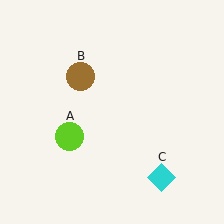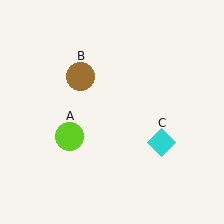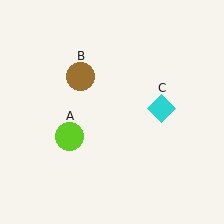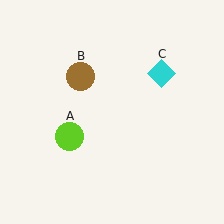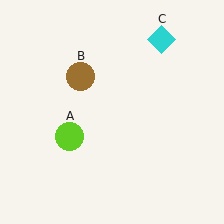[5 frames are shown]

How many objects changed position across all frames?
1 object changed position: cyan diamond (object C).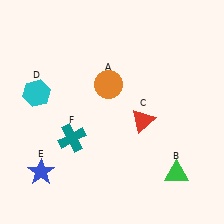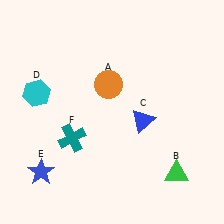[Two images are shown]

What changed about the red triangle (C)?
In Image 1, C is red. In Image 2, it changed to blue.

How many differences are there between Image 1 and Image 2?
There is 1 difference between the two images.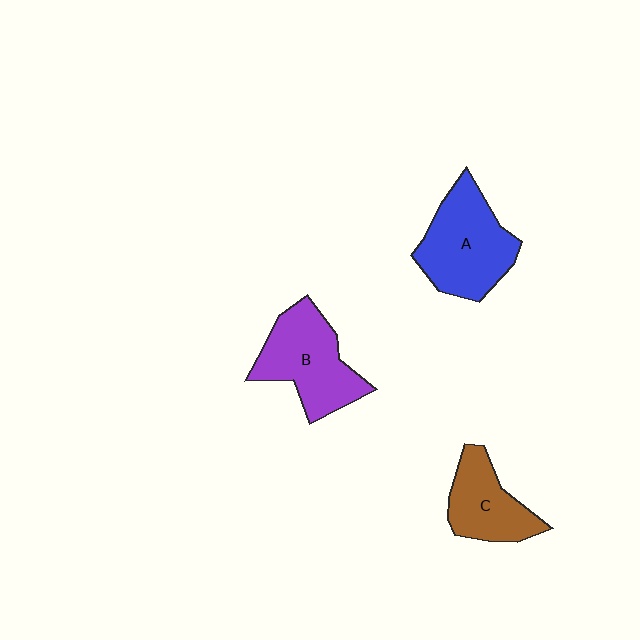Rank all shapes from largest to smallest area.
From largest to smallest: A (blue), B (purple), C (brown).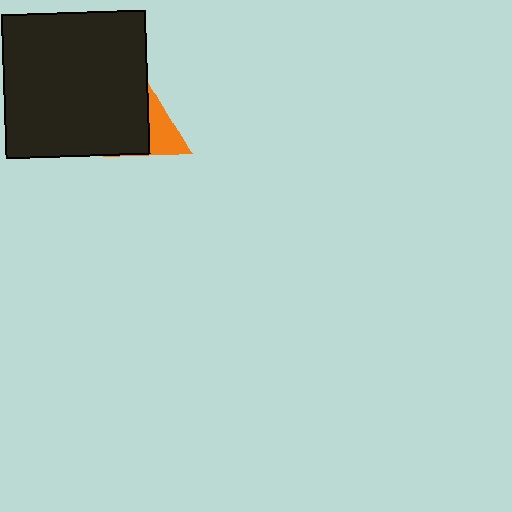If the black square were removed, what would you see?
You would see the complete orange triangle.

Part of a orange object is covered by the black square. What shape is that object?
It is a triangle.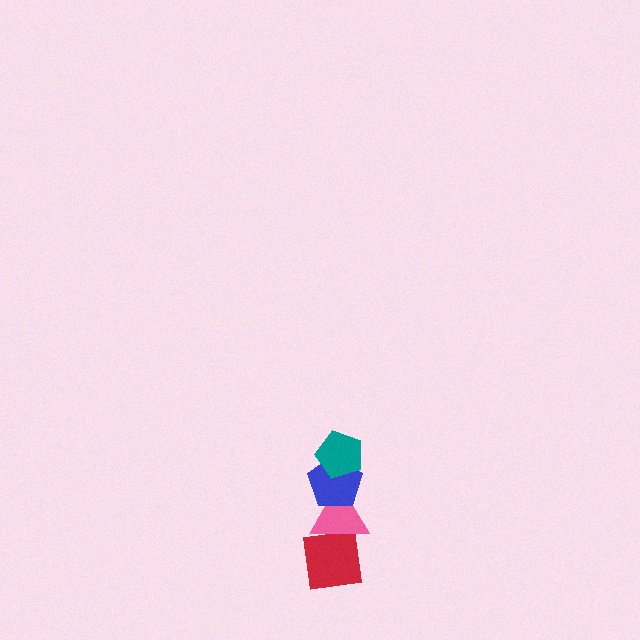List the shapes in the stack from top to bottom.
From top to bottom: the teal pentagon, the blue pentagon, the pink triangle, the red square.